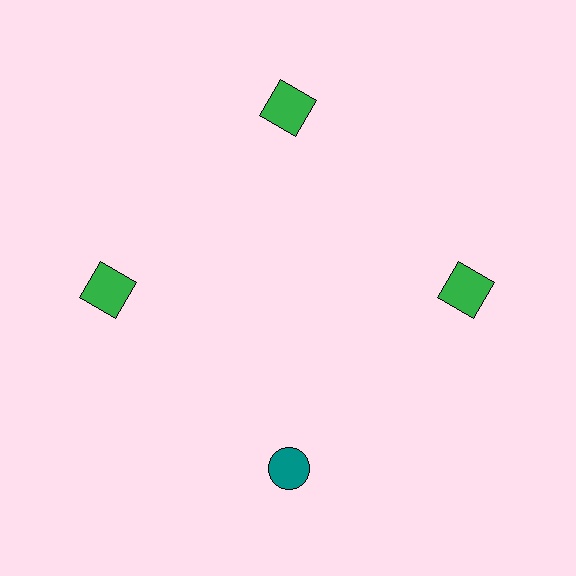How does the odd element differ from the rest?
It differs in both color (teal instead of green) and shape (circle instead of square).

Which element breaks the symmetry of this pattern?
The teal circle at roughly the 6 o'clock position breaks the symmetry. All other shapes are green squares.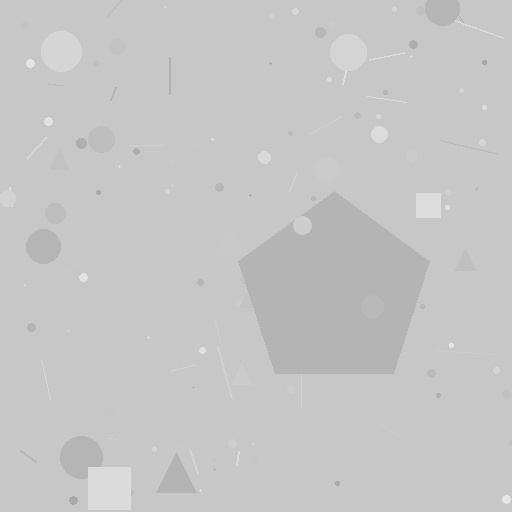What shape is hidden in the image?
A pentagon is hidden in the image.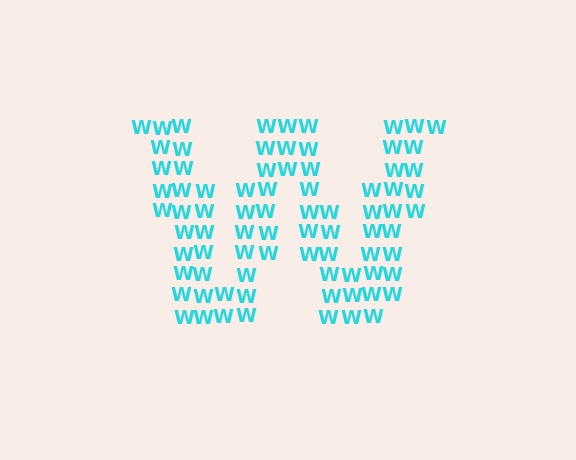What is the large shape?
The large shape is the letter W.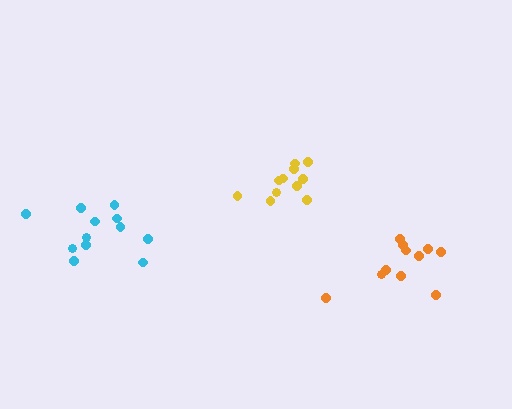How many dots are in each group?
Group 1: 11 dots, Group 2: 11 dots, Group 3: 12 dots (34 total).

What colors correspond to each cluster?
The clusters are colored: orange, yellow, cyan.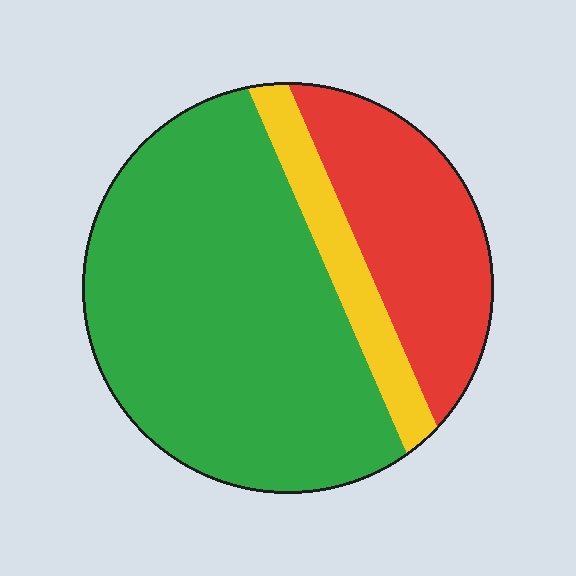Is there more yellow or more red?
Red.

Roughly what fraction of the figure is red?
Red covers about 25% of the figure.